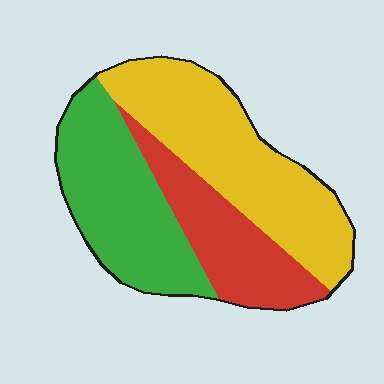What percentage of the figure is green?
Green takes up about one third (1/3) of the figure.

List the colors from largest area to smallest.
From largest to smallest: yellow, green, red.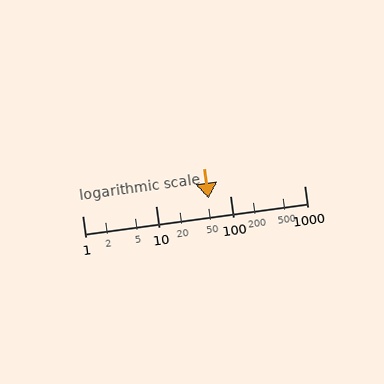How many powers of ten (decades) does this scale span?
The scale spans 3 decades, from 1 to 1000.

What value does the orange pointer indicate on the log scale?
The pointer indicates approximately 51.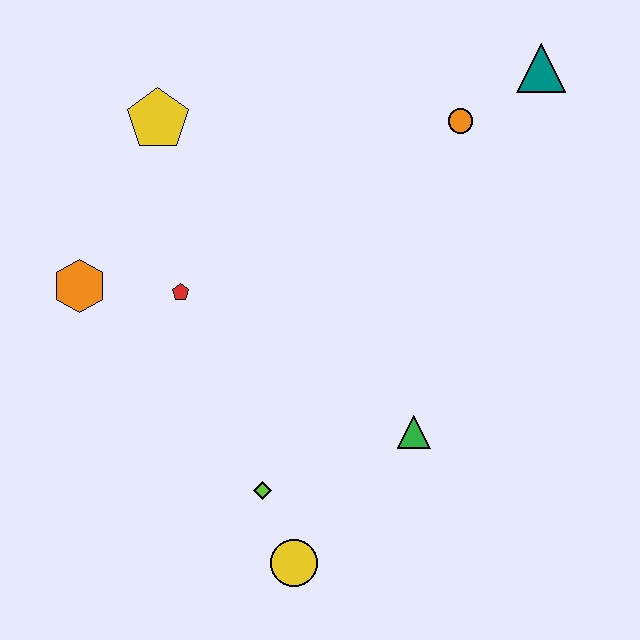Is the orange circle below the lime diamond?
No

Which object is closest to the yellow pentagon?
The red pentagon is closest to the yellow pentagon.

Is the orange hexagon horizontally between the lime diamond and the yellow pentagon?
No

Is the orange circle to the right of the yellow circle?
Yes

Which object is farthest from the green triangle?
The yellow pentagon is farthest from the green triangle.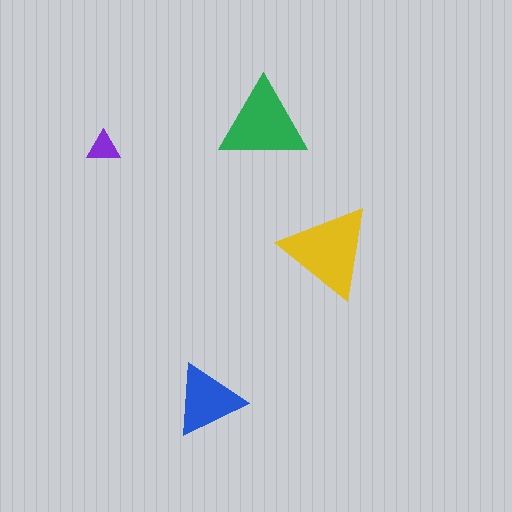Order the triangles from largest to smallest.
the yellow one, the green one, the blue one, the purple one.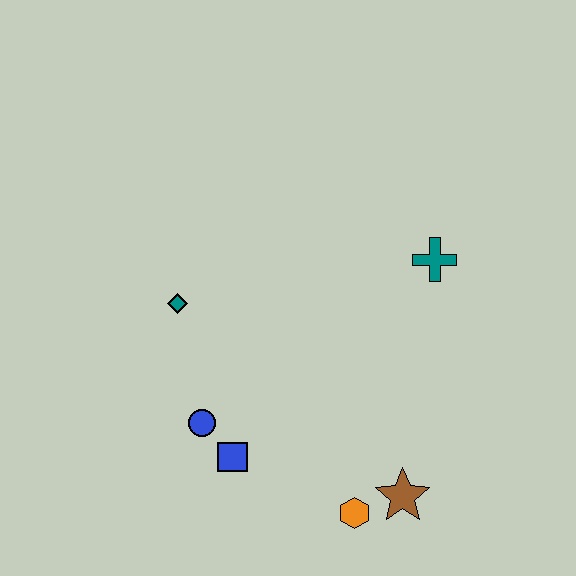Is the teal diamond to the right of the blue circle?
No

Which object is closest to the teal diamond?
The blue circle is closest to the teal diamond.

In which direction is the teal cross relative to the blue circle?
The teal cross is to the right of the blue circle.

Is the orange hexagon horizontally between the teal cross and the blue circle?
Yes